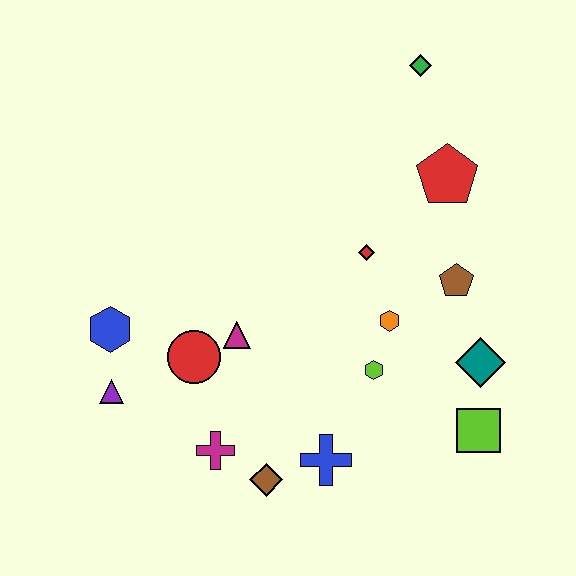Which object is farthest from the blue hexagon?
The green diamond is farthest from the blue hexagon.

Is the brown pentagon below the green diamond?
Yes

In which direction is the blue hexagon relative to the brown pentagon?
The blue hexagon is to the left of the brown pentagon.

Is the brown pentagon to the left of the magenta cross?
No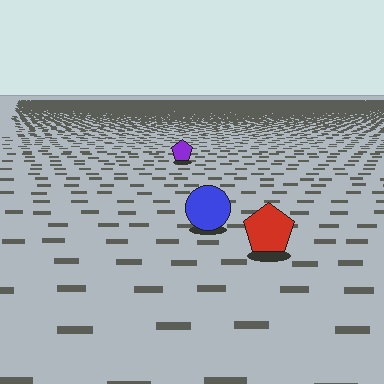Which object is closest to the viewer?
The red pentagon is closest. The texture marks near it are larger and more spread out.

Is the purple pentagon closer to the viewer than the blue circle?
No. The blue circle is closer — you can tell from the texture gradient: the ground texture is coarser near it.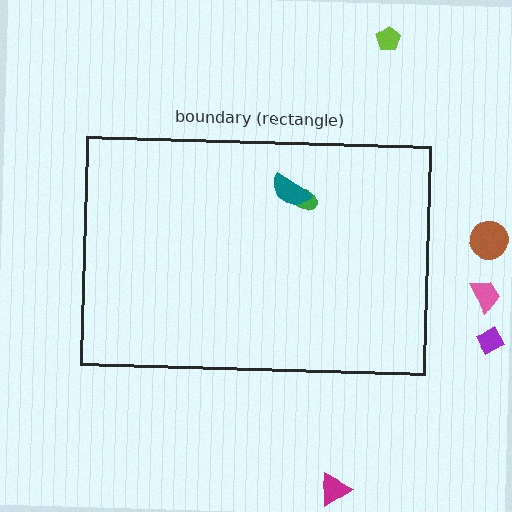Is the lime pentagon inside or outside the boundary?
Outside.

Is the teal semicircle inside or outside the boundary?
Inside.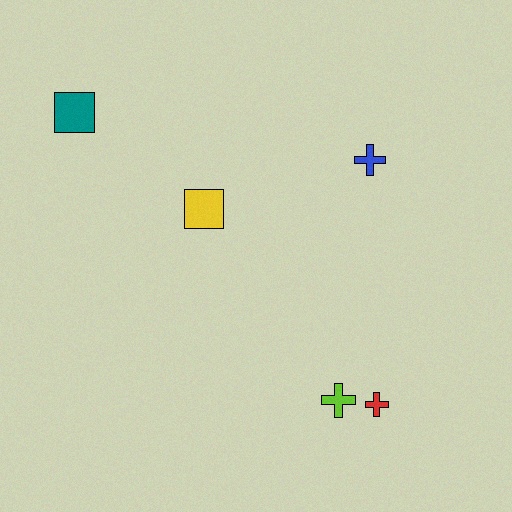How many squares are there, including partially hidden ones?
There are 2 squares.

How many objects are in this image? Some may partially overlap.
There are 5 objects.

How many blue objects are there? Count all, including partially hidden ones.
There is 1 blue object.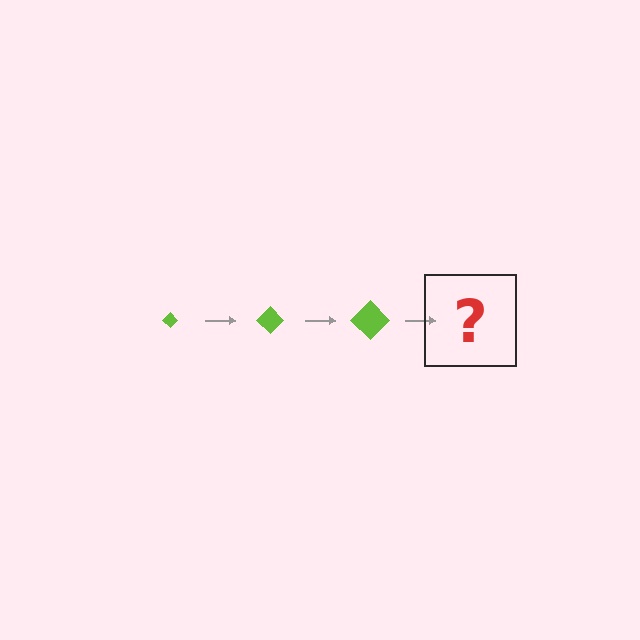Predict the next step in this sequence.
The next step is a lime diamond, larger than the previous one.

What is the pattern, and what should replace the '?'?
The pattern is that the diamond gets progressively larger each step. The '?' should be a lime diamond, larger than the previous one.